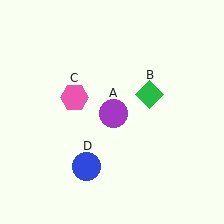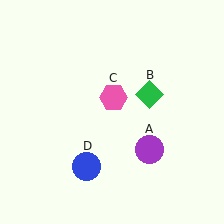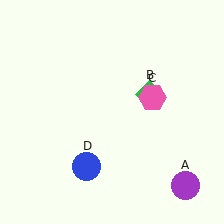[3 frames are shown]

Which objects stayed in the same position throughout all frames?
Green diamond (object B) and blue circle (object D) remained stationary.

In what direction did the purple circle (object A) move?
The purple circle (object A) moved down and to the right.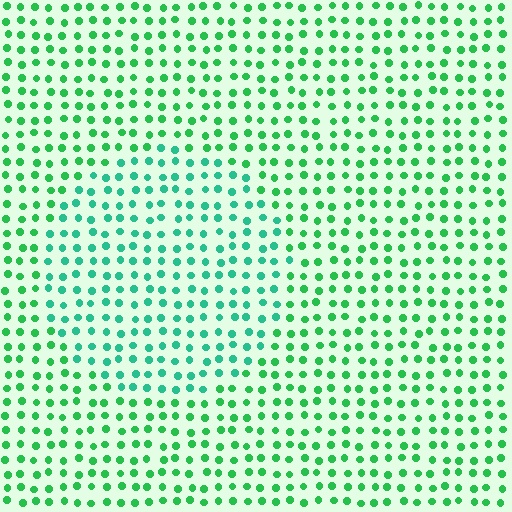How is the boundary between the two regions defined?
The boundary is defined purely by a slight shift in hue (about 26 degrees). Spacing, size, and orientation are identical on both sides.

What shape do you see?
I see a circle.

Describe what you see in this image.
The image is filled with small green elements in a uniform arrangement. A circle-shaped region is visible where the elements are tinted to a slightly different hue, forming a subtle color boundary.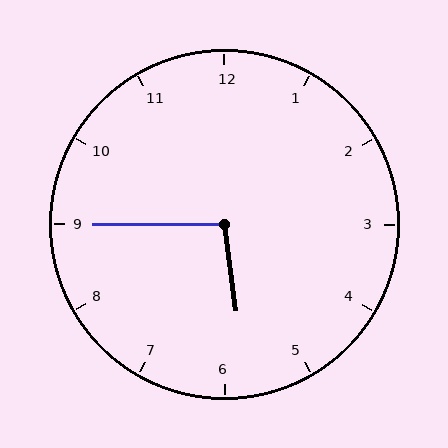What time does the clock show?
5:45.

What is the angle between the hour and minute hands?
Approximately 98 degrees.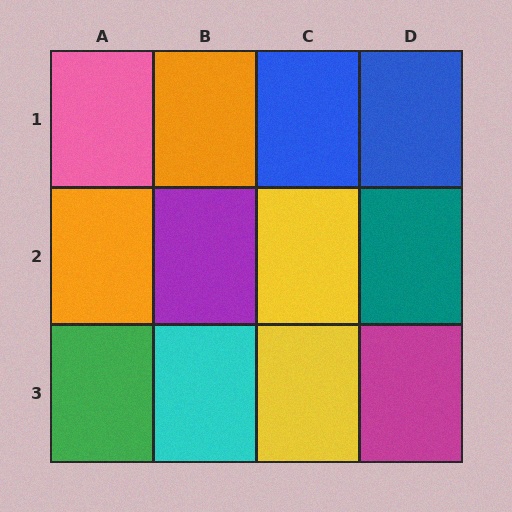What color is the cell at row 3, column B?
Cyan.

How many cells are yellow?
2 cells are yellow.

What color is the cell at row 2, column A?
Orange.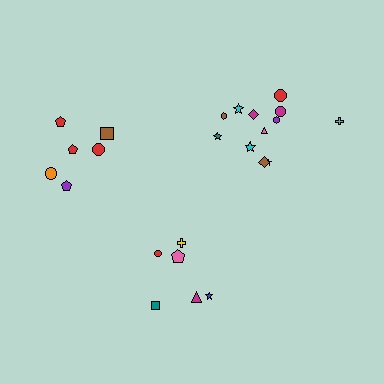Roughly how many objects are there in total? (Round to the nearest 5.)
Roughly 25 objects in total.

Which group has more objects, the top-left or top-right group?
The top-right group.